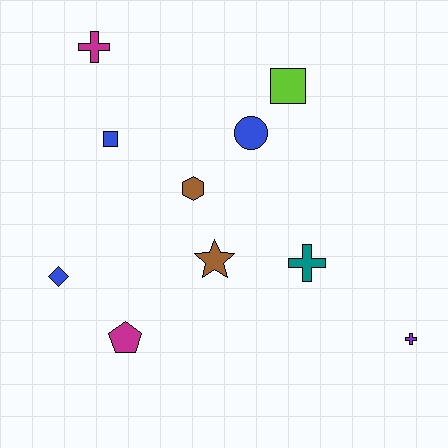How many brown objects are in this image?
There are 2 brown objects.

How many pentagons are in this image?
There is 1 pentagon.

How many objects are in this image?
There are 10 objects.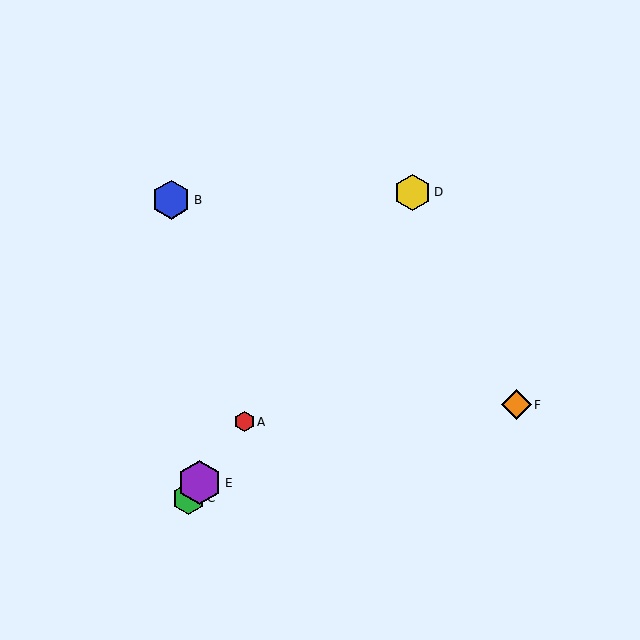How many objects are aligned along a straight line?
4 objects (A, C, D, E) are aligned along a straight line.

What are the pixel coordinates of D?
Object D is at (412, 192).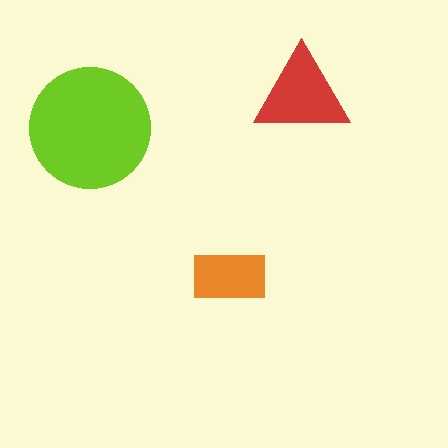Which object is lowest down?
The orange rectangle is bottommost.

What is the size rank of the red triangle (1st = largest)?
2nd.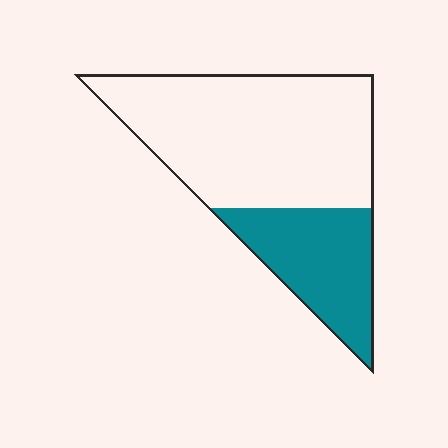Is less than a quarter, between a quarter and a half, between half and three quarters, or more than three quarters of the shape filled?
Between a quarter and a half.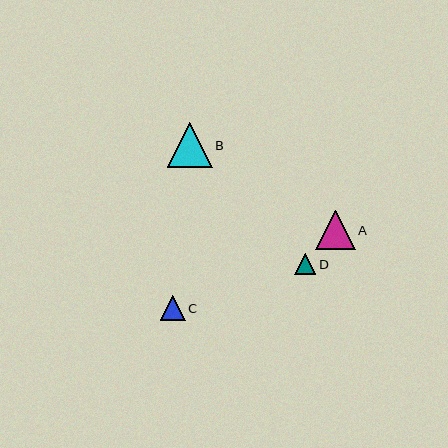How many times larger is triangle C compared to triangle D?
Triangle C is approximately 1.2 times the size of triangle D.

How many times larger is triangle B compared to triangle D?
Triangle B is approximately 2.2 times the size of triangle D.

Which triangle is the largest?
Triangle B is the largest with a size of approximately 45 pixels.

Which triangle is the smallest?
Triangle D is the smallest with a size of approximately 21 pixels.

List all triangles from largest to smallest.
From largest to smallest: B, A, C, D.